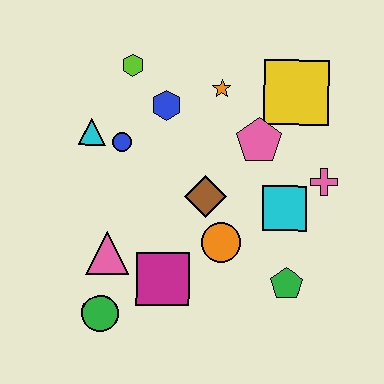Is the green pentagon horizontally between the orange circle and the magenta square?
No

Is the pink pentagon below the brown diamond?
No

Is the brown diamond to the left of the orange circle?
Yes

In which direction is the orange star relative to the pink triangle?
The orange star is above the pink triangle.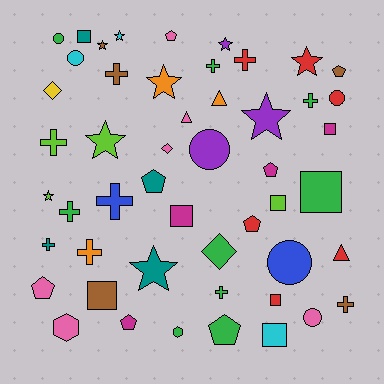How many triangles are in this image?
There are 3 triangles.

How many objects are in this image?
There are 50 objects.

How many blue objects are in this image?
There are 2 blue objects.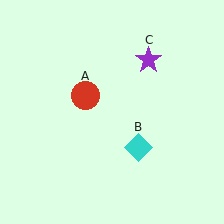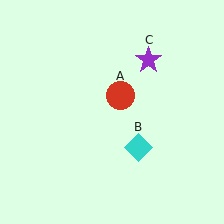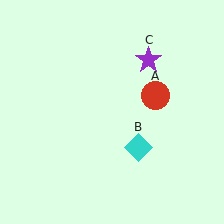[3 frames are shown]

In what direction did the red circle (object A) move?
The red circle (object A) moved right.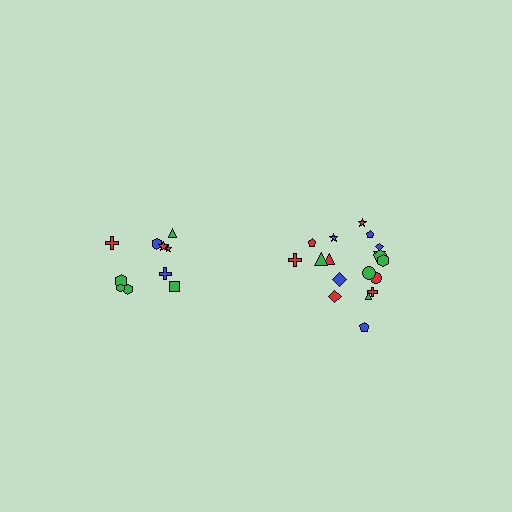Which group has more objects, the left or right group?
The right group.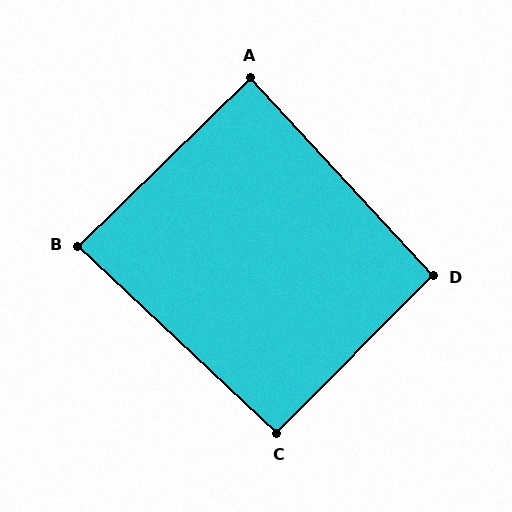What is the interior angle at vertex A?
Approximately 88 degrees (approximately right).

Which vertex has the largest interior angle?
D, at approximately 92 degrees.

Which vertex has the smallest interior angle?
B, at approximately 88 degrees.